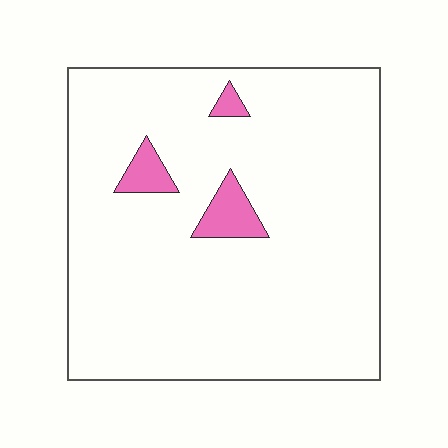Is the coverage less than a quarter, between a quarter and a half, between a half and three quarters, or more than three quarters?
Less than a quarter.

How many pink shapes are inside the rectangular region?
3.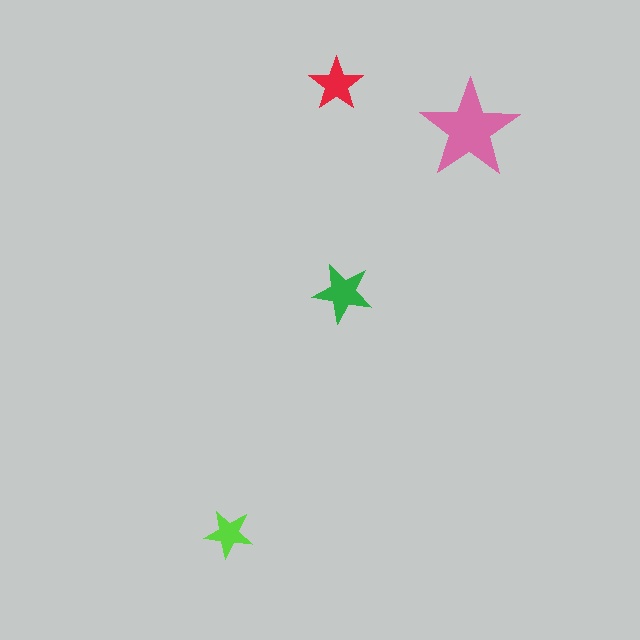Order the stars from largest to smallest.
the pink one, the green one, the red one, the lime one.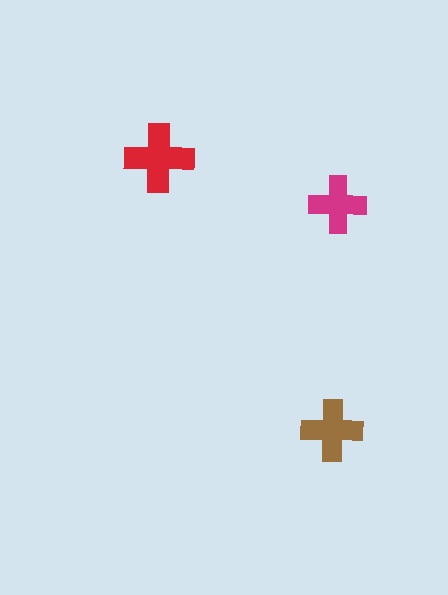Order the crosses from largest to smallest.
the red one, the brown one, the magenta one.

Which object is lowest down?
The brown cross is bottommost.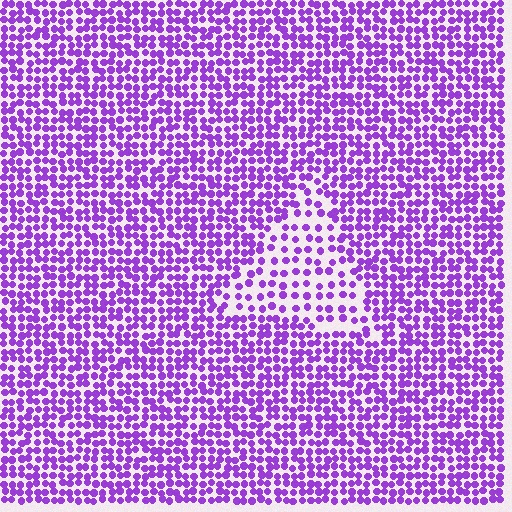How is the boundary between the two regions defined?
The boundary is defined by a change in element density (approximately 2.0x ratio). All elements are the same color, size, and shape.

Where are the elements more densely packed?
The elements are more densely packed outside the triangle boundary.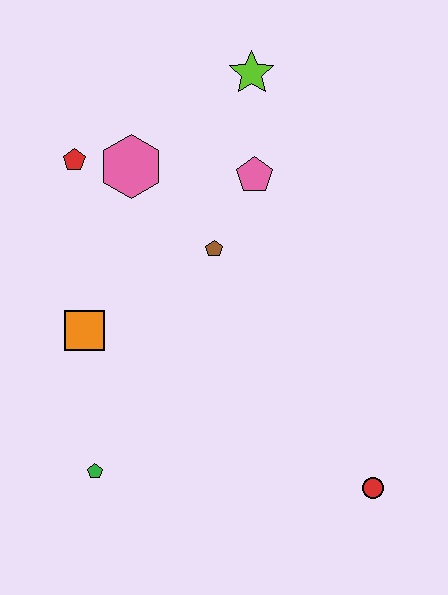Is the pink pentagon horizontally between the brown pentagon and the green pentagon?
No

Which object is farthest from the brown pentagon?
The red circle is farthest from the brown pentagon.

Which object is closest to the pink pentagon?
The brown pentagon is closest to the pink pentagon.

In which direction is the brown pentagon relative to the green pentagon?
The brown pentagon is above the green pentagon.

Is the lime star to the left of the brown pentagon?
No